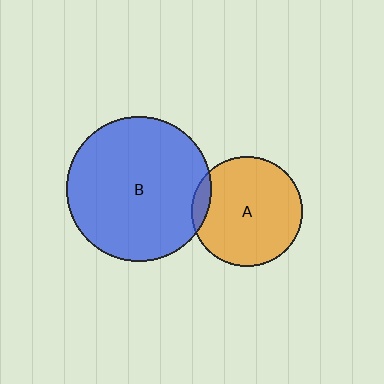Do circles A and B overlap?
Yes.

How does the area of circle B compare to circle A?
Approximately 1.7 times.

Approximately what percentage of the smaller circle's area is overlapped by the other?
Approximately 10%.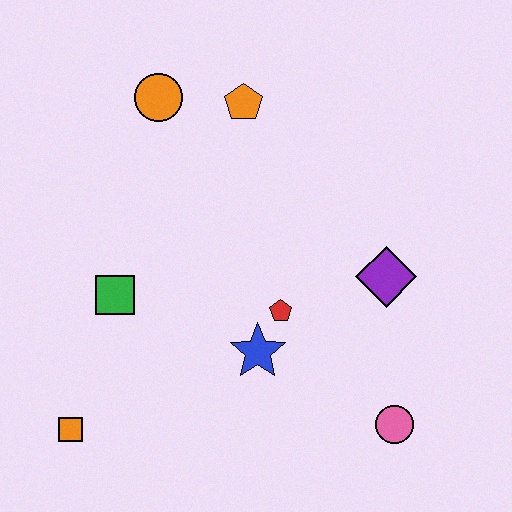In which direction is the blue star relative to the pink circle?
The blue star is to the left of the pink circle.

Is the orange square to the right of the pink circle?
No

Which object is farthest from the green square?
The pink circle is farthest from the green square.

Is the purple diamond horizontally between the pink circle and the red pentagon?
Yes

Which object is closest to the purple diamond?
The red pentagon is closest to the purple diamond.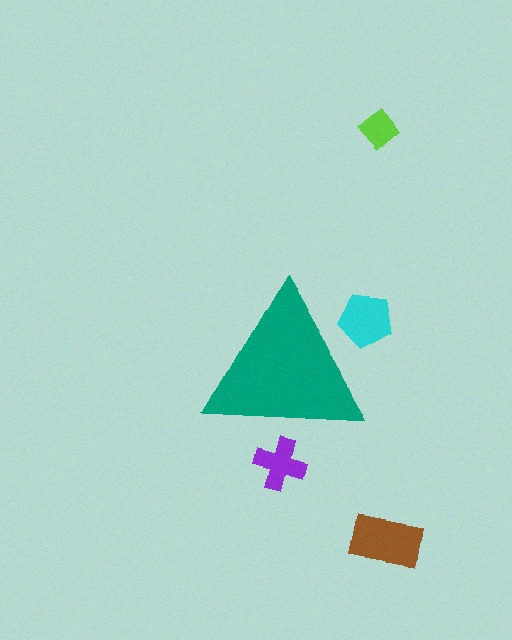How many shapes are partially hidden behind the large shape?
2 shapes are partially hidden.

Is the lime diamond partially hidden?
No, the lime diamond is fully visible.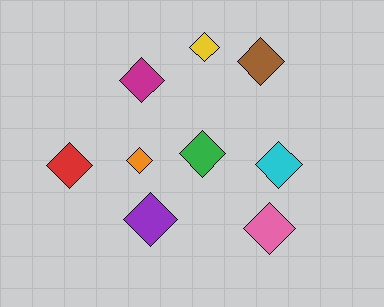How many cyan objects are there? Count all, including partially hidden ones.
There is 1 cyan object.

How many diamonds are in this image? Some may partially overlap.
There are 9 diamonds.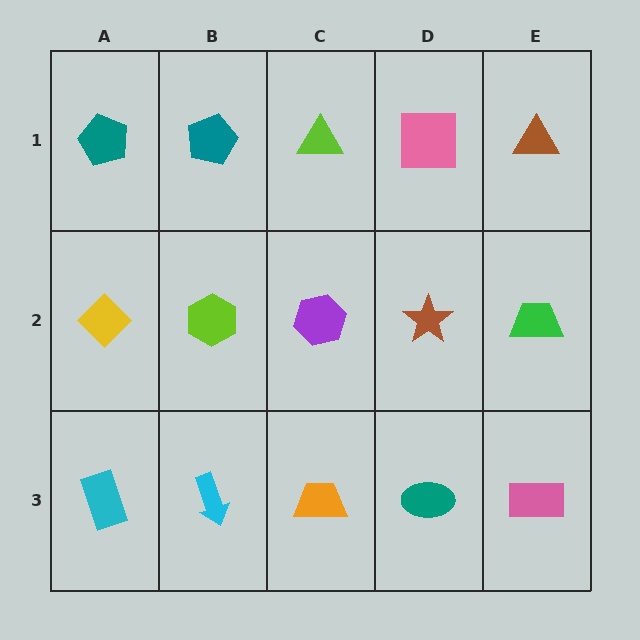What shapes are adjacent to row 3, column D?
A brown star (row 2, column D), an orange trapezoid (row 3, column C), a pink rectangle (row 3, column E).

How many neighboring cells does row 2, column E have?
3.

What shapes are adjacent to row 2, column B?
A teal pentagon (row 1, column B), a cyan arrow (row 3, column B), a yellow diamond (row 2, column A), a purple hexagon (row 2, column C).